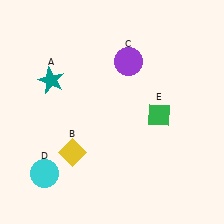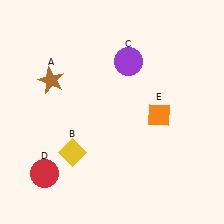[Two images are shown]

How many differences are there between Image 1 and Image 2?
There are 3 differences between the two images.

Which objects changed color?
A changed from teal to brown. D changed from cyan to red. E changed from green to orange.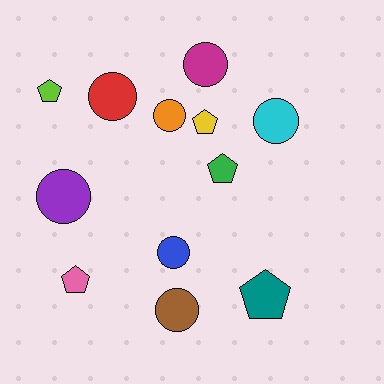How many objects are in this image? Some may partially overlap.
There are 12 objects.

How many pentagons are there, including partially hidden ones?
There are 5 pentagons.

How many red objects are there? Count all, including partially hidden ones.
There is 1 red object.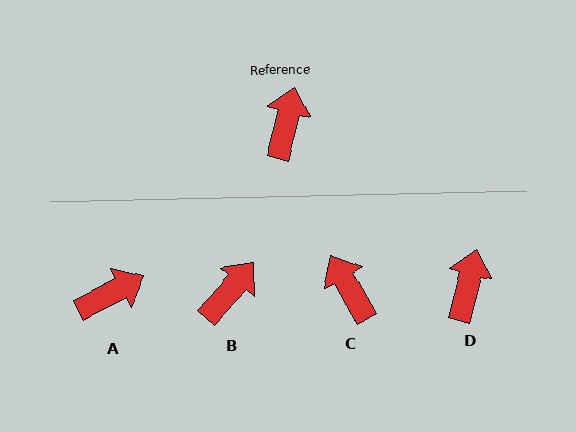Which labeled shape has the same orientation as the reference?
D.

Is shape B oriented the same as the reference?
No, it is off by about 27 degrees.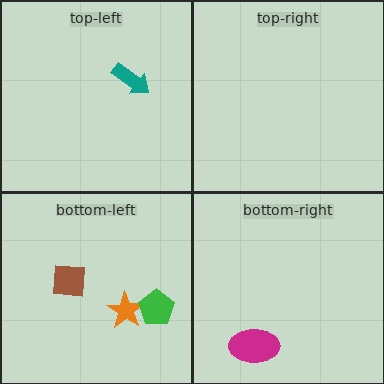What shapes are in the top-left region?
The teal arrow.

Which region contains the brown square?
The bottom-left region.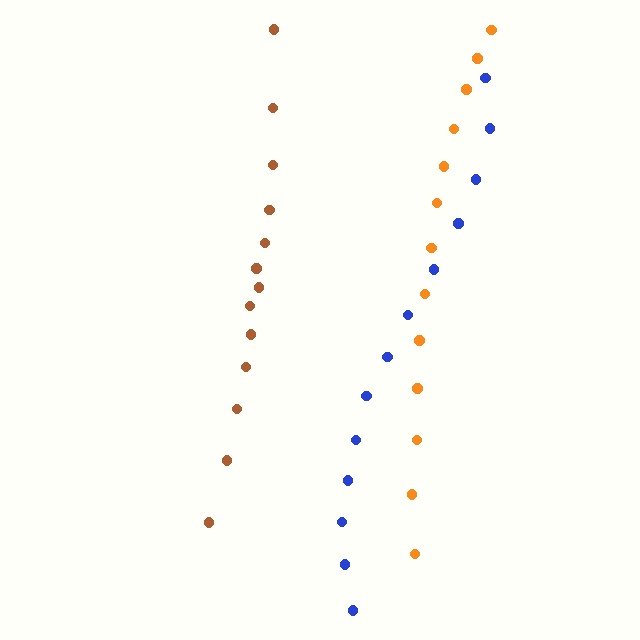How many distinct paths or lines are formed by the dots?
There are 3 distinct paths.